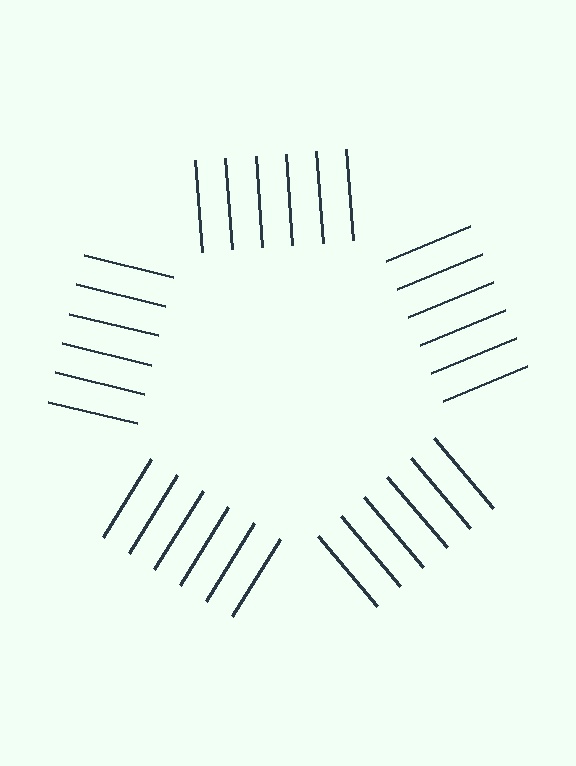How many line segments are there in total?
30 — 6 along each of the 5 edges.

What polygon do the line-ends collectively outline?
An illusory pentagon — the line segments terminate on its edges but no continuous stroke is drawn.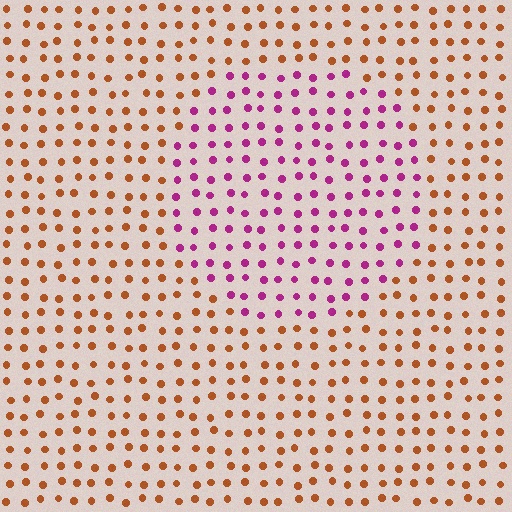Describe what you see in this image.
The image is filled with small brown elements in a uniform arrangement. A circle-shaped region is visible where the elements are tinted to a slightly different hue, forming a subtle color boundary.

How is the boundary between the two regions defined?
The boundary is defined purely by a slight shift in hue (about 66 degrees). Spacing, size, and orientation are identical on both sides.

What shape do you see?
I see a circle.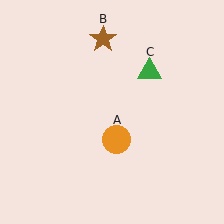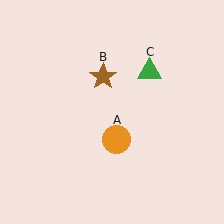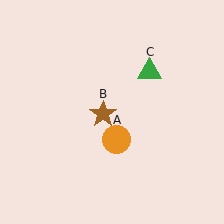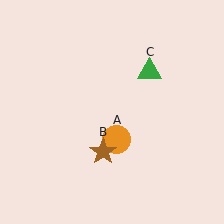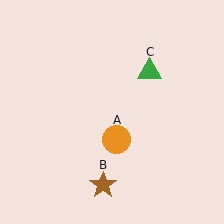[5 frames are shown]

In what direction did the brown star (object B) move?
The brown star (object B) moved down.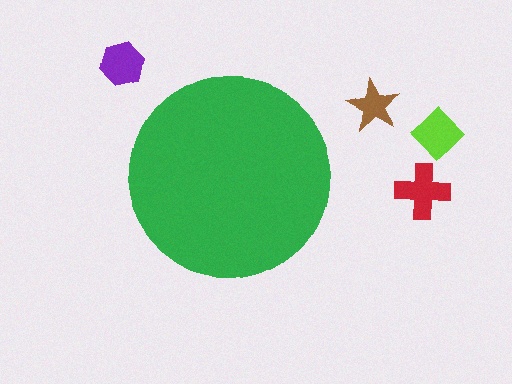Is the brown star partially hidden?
No, the brown star is fully visible.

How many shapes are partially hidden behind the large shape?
0 shapes are partially hidden.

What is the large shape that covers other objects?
A green circle.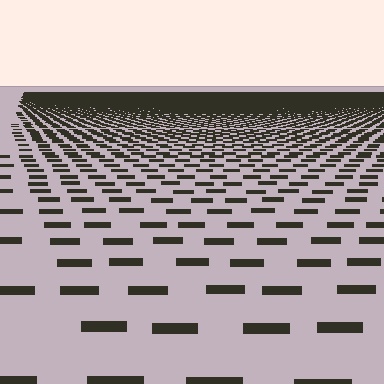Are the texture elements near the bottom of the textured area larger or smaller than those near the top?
Larger. Near the bottom, elements are closer to the viewer and appear at a bigger on-screen size.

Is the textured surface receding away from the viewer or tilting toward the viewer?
The surface is receding away from the viewer. Texture elements get smaller and denser toward the top.